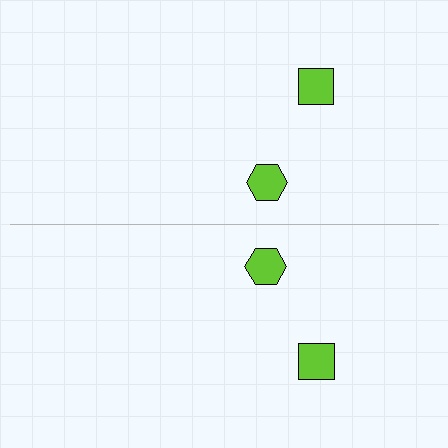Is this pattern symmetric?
Yes, this pattern has bilateral (reflection) symmetry.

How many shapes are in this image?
There are 4 shapes in this image.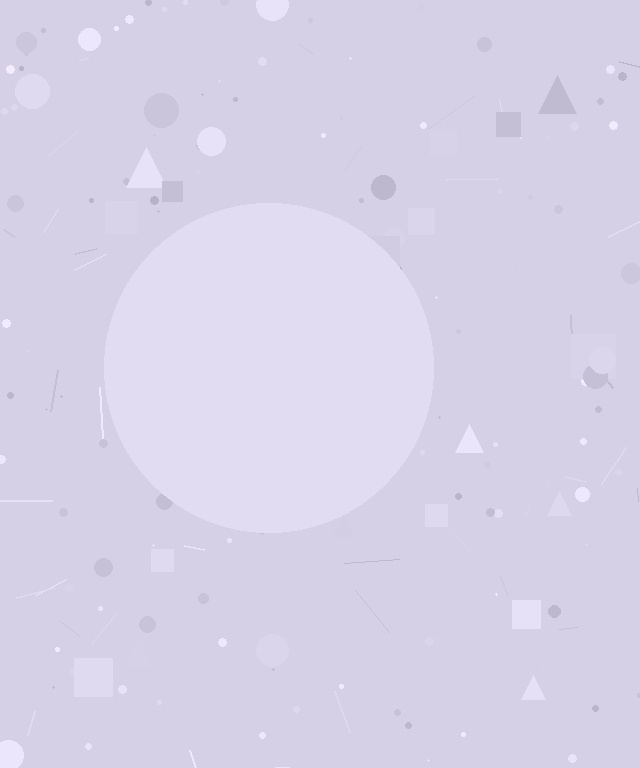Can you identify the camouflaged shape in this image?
The camouflaged shape is a circle.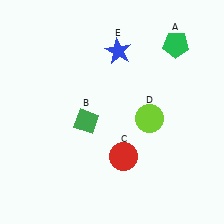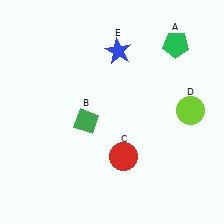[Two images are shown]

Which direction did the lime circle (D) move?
The lime circle (D) moved right.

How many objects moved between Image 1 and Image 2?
1 object moved between the two images.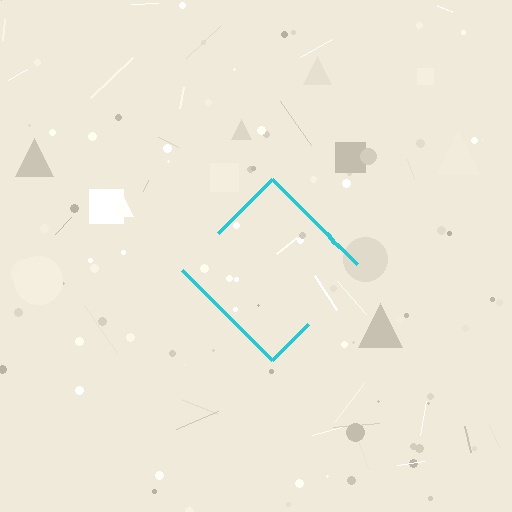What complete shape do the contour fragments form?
The contour fragments form a diamond.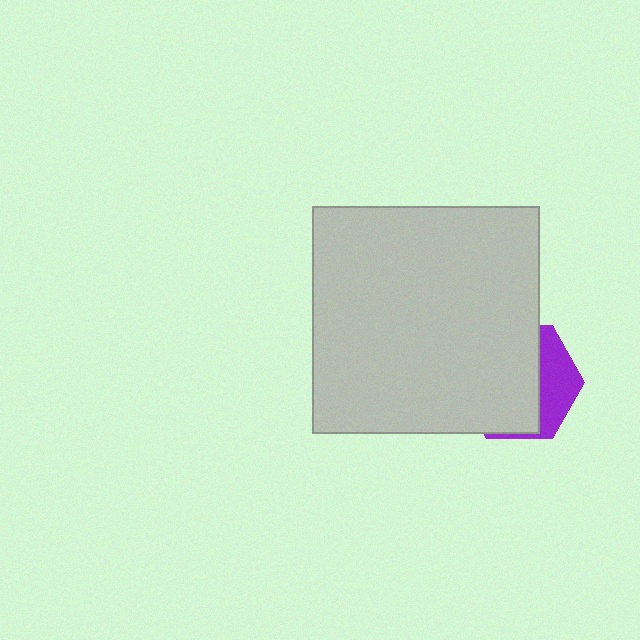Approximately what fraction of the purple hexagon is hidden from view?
Roughly 67% of the purple hexagon is hidden behind the light gray square.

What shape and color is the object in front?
The object in front is a light gray square.